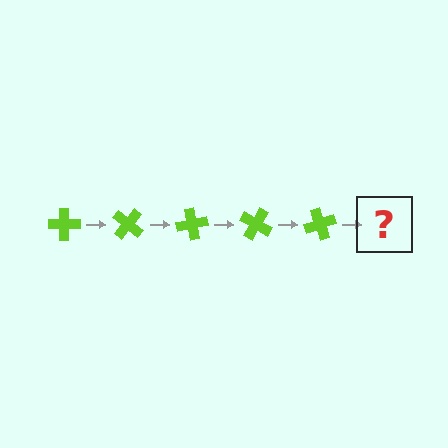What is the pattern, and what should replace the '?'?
The pattern is that the cross rotates 40 degrees each step. The '?' should be a lime cross rotated 200 degrees.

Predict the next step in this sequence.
The next step is a lime cross rotated 200 degrees.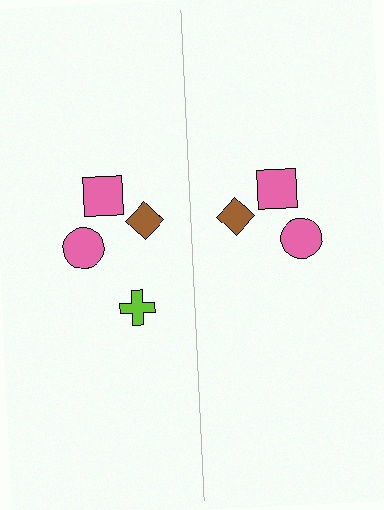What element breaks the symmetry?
A lime cross is missing from the right side.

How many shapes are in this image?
There are 7 shapes in this image.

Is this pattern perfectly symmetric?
No, the pattern is not perfectly symmetric. A lime cross is missing from the right side.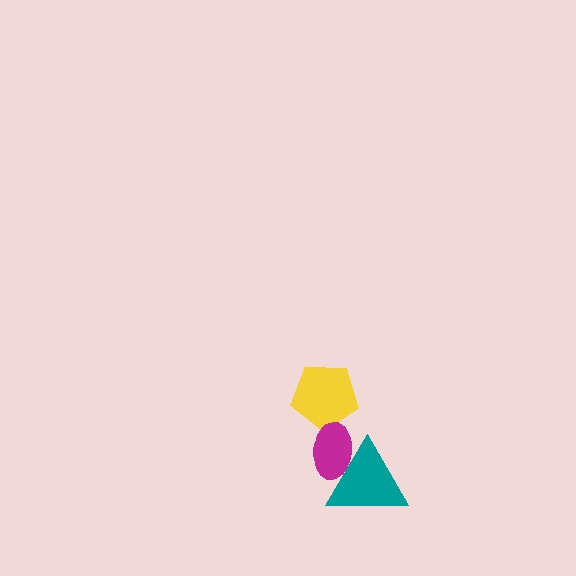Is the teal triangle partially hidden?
No, no other shape covers it.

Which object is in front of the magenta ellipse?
The teal triangle is in front of the magenta ellipse.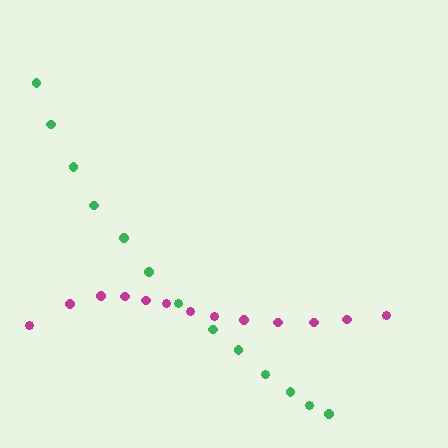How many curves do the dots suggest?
There are 2 distinct paths.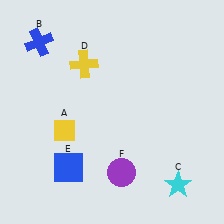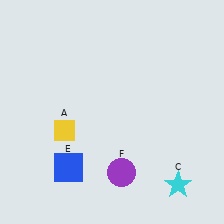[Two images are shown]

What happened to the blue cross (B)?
The blue cross (B) was removed in Image 2. It was in the top-left area of Image 1.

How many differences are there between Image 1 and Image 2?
There are 2 differences between the two images.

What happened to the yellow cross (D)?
The yellow cross (D) was removed in Image 2. It was in the top-left area of Image 1.